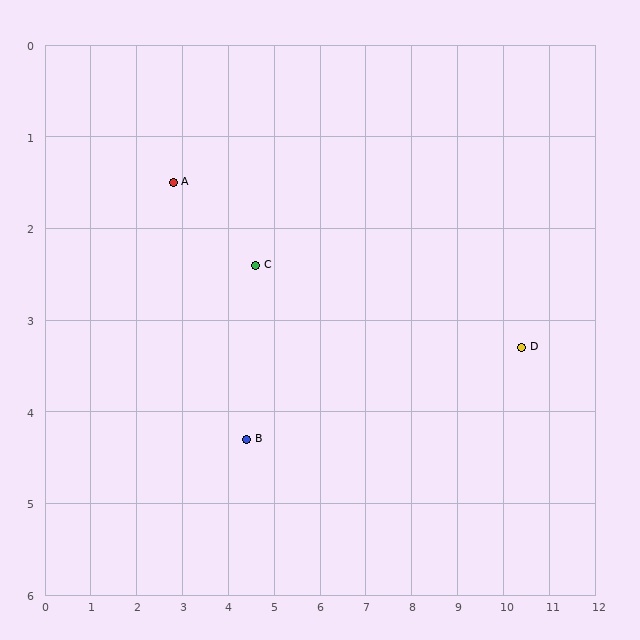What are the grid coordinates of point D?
Point D is at approximately (10.4, 3.3).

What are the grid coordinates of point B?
Point B is at approximately (4.4, 4.3).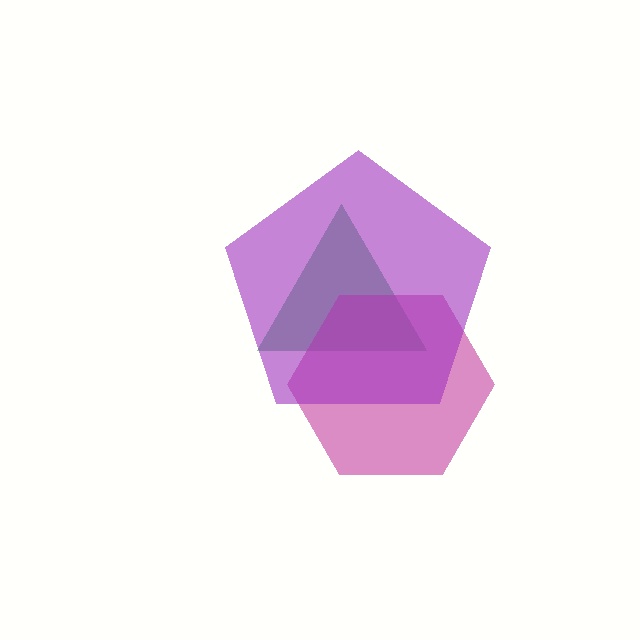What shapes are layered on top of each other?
The layered shapes are: a green triangle, a magenta hexagon, a purple pentagon.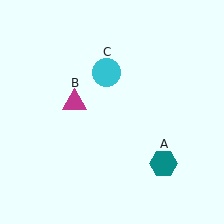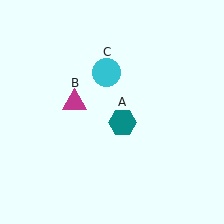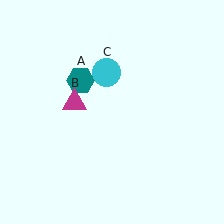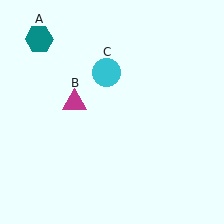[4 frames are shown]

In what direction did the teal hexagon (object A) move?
The teal hexagon (object A) moved up and to the left.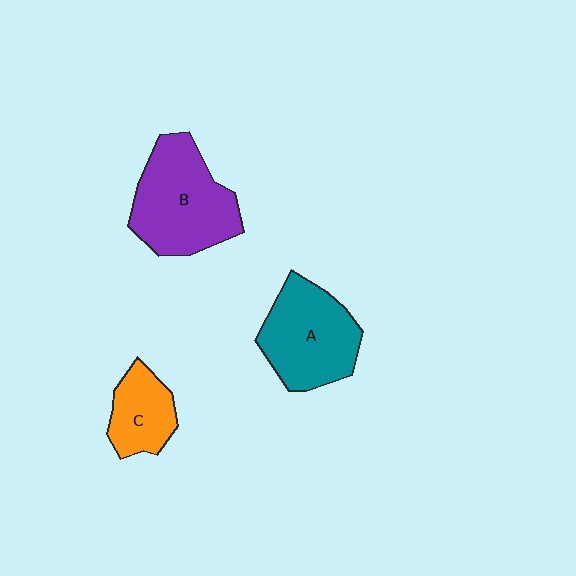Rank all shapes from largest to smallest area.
From largest to smallest: B (purple), A (teal), C (orange).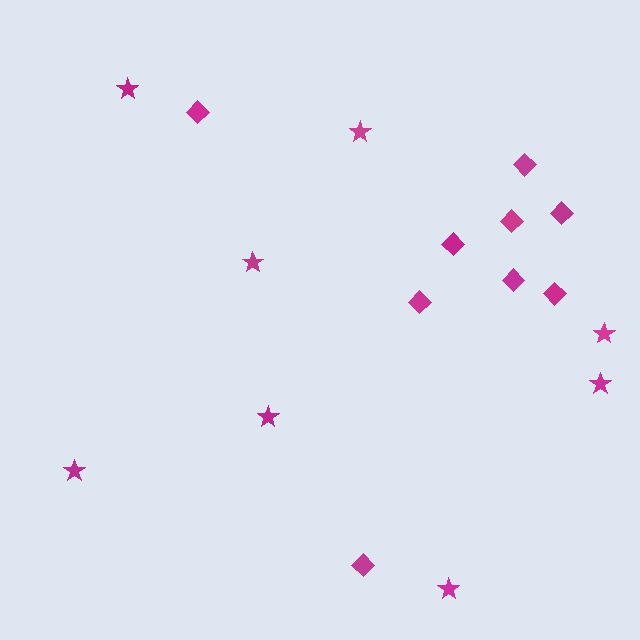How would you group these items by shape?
There are 2 groups: one group of diamonds (9) and one group of stars (8).